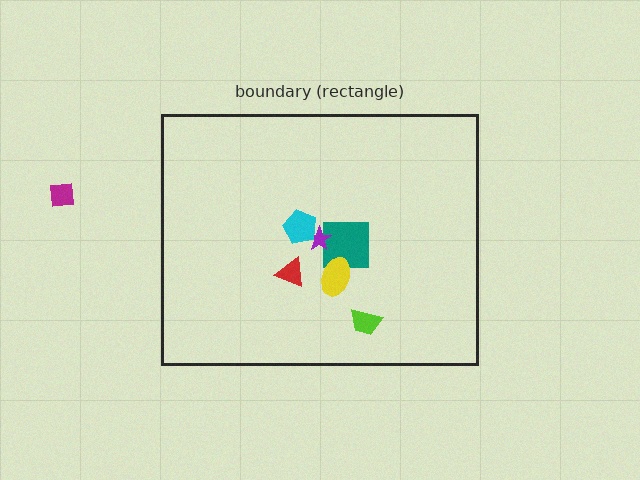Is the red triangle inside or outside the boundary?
Inside.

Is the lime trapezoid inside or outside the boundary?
Inside.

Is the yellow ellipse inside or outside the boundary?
Inside.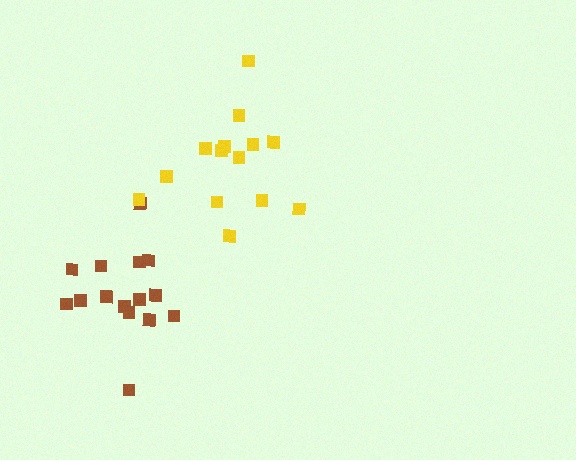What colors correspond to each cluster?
The clusters are colored: brown, yellow.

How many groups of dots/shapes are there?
There are 2 groups.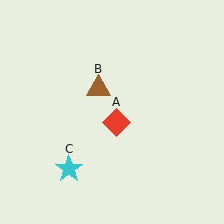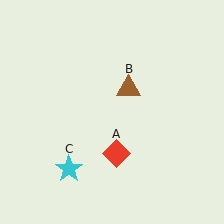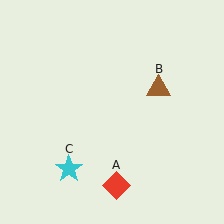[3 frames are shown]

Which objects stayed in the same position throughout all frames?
Cyan star (object C) remained stationary.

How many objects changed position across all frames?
2 objects changed position: red diamond (object A), brown triangle (object B).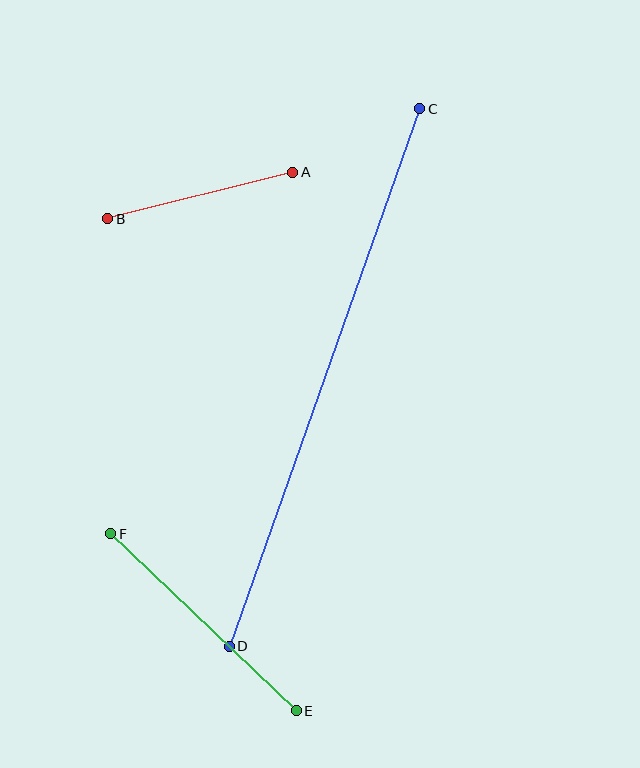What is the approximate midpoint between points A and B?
The midpoint is at approximately (200, 195) pixels.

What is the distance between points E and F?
The distance is approximately 256 pixels.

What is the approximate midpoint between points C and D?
The midpoint is at approximately (324, 377) pixels.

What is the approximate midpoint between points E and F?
The midpoint is at approximately (203, 622) pixels.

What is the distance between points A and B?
The distance is approximately 191 pixels.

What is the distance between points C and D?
The distance is approximately 570 pixels.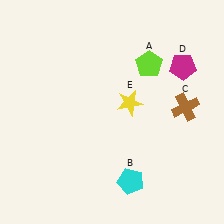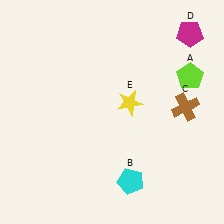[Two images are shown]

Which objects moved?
The objects that moved are: the lime pentagon (A), the magenta pentagon (D).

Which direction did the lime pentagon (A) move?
The lime pentagon (A) moved right.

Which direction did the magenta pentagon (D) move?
The magenta pentagon (D) moved up.